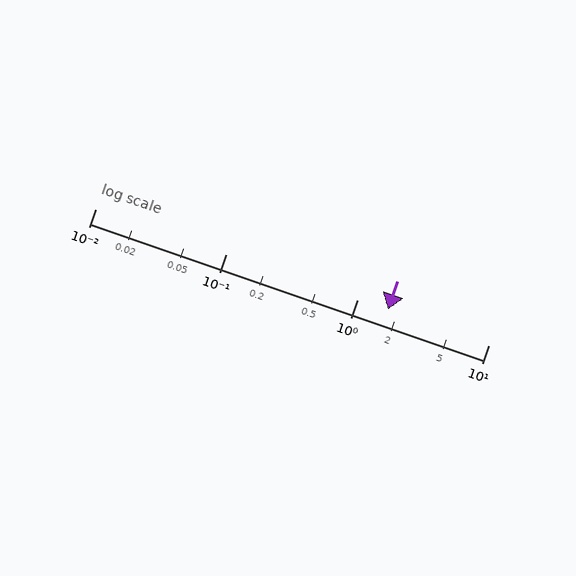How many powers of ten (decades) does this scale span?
The scale spans 3 decades, from 0.01 to 10.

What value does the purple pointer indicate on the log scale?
The pointer indicates approximately 1.7.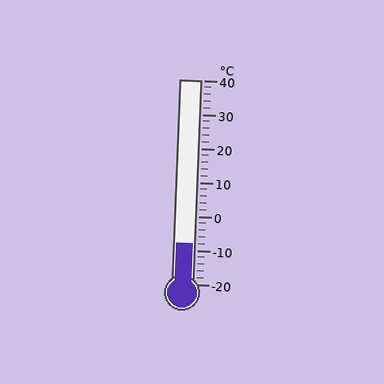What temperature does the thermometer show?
The thermometer shows approximately -8°C.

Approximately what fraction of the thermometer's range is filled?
The thermometer is filled to approximately 20% of its range.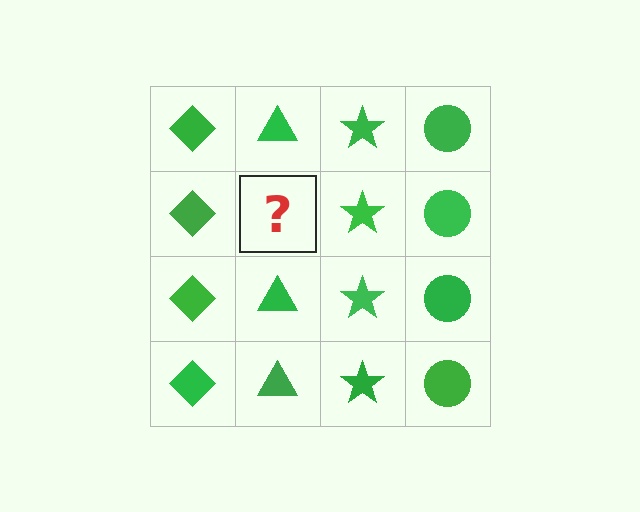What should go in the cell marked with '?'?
The missing cell should contain a green triangle.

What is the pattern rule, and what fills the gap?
The rule is that each column has a consistent shape. The gap should be filled with a green triangle.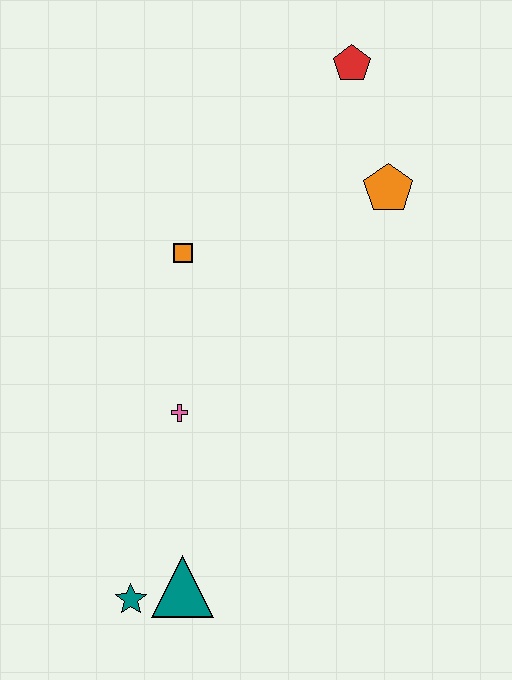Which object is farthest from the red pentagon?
The teal star is farthest from the red pentagon.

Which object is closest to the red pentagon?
The orange pentagon is closest to the red pentagon.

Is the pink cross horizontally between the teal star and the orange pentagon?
Yes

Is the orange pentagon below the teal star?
No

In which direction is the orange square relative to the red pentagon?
The orange square is below the red pentagon.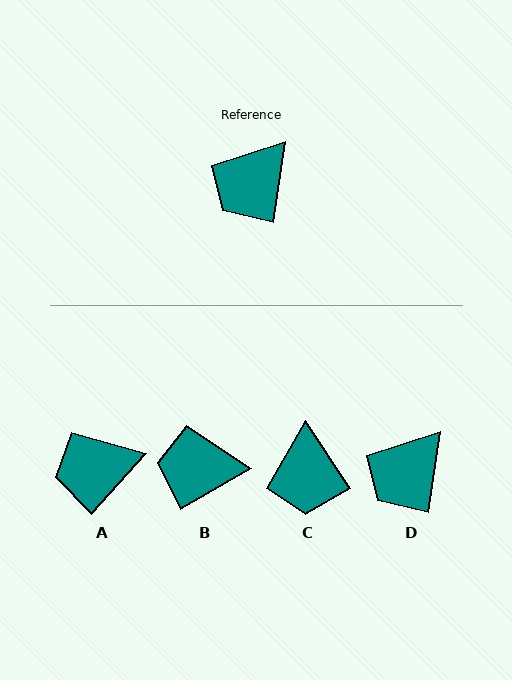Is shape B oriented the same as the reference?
No, it is off by about 52 degrees.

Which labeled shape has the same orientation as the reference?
D.